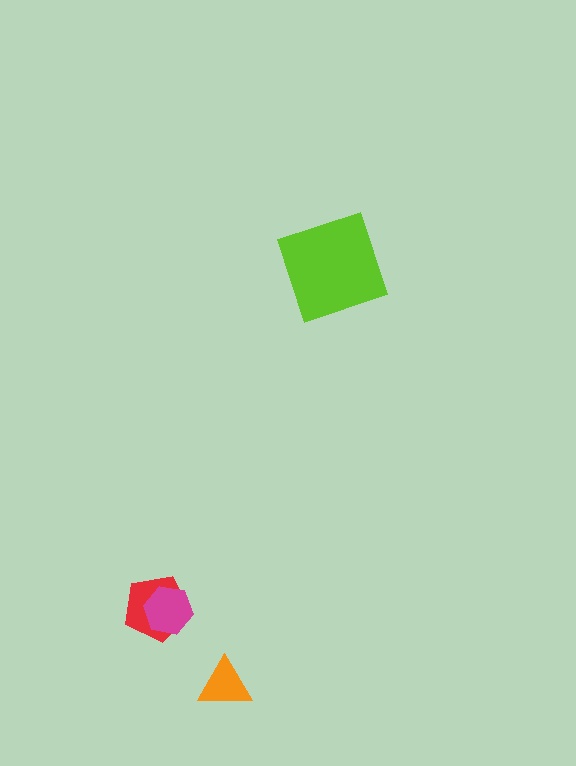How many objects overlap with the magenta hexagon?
1 object overlaps with the magenta hexagon.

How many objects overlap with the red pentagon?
1 object overlaps with the red pentagon.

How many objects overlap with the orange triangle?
0 objects overlap with the orange triangle.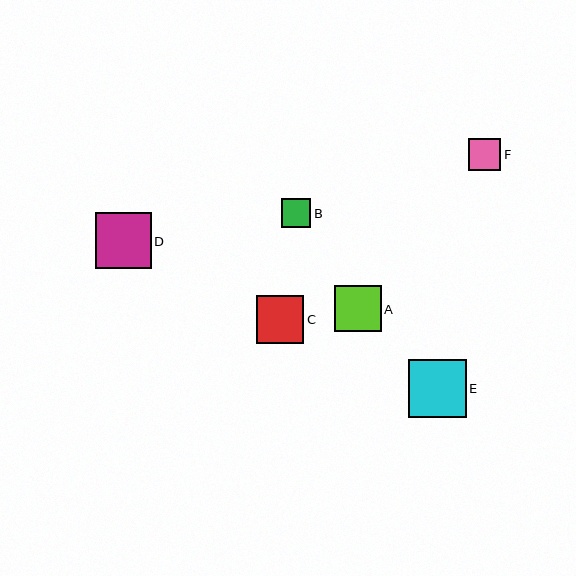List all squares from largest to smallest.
From largest to smallest: E, D, C, A, F, B.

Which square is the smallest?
Square B is the smallest with a size of approximately 29 pixels.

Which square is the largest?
Square E is the largest with a size of approximately 58 pixels.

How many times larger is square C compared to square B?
Square C is approximately 1.6 times the size of square B.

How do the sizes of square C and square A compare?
Square C and square A are approximately the same size.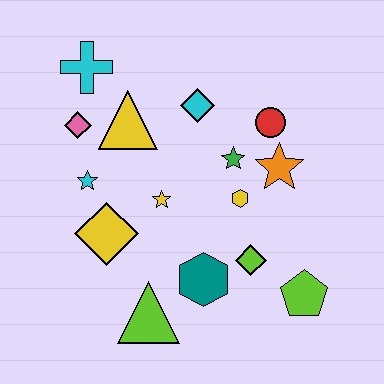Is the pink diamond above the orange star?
Yes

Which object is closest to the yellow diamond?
The cyan star is closest to the yellow diamond.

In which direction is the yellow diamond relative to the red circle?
The yellow diamond is to the left of the red circle.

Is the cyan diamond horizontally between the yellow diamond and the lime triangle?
No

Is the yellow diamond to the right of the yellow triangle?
No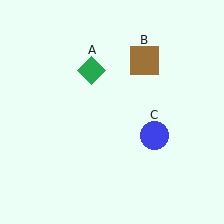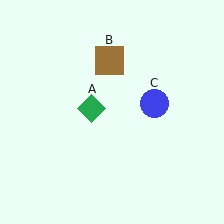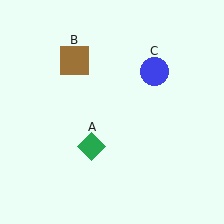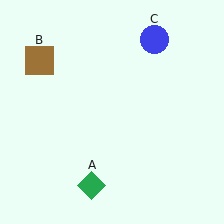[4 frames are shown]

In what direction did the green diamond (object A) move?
The green diamond (object A) moved down.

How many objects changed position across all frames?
3 objects changed position: green diamond (object A), brown square (object B), blue circle (object C).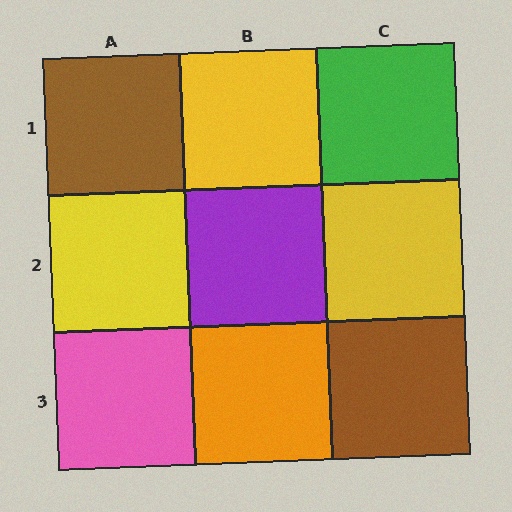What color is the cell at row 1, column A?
Brown.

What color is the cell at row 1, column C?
Green.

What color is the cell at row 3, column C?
Brown.